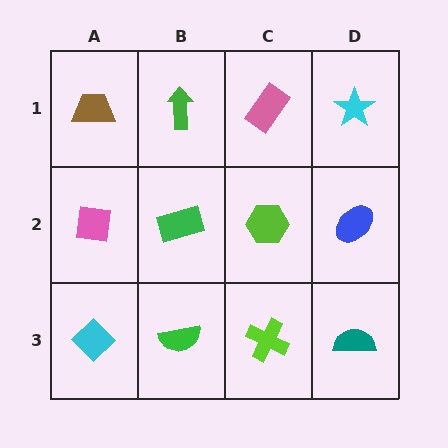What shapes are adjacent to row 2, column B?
A green arrow (row 1, column B), a green semicircle (row 3, column B), a pink square (row 2, column A), a lime hexagon (row 2, column C).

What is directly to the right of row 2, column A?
A green rectangle.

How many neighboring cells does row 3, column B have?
3.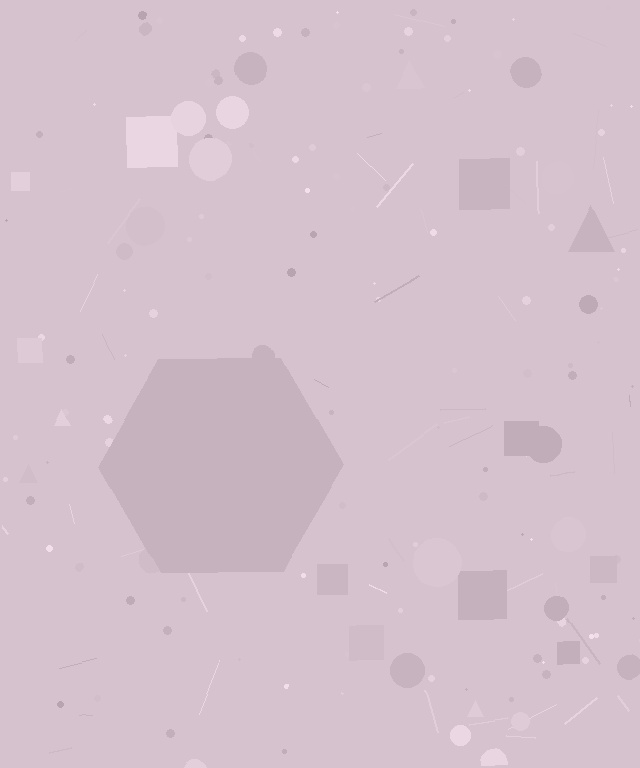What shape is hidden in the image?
A hexagon is hidden in the image.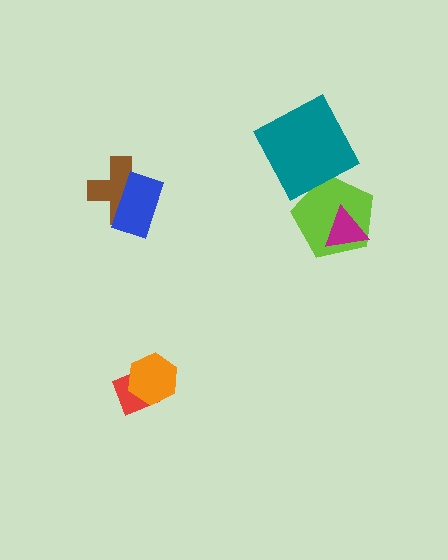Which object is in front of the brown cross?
The blue rectangle is in front of the brown cross.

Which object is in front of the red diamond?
The orange hexagon is in front of the red diamond.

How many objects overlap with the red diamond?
1 object overlaps with the red diamond.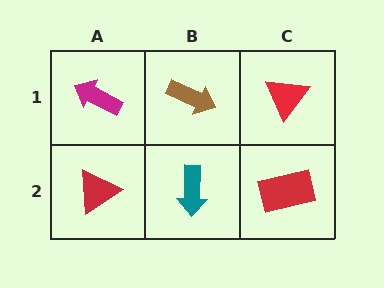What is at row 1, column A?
A magenta arrow.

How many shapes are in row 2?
3 shapes.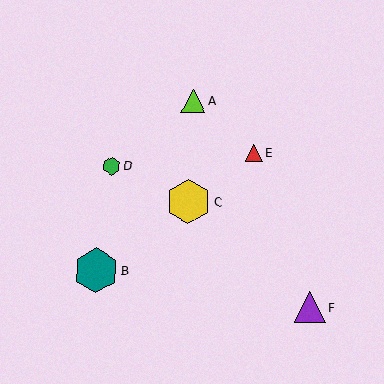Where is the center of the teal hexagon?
The center of the teal hexagon is at (96, 270).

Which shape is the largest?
The yellow hexagon (labeled C) is the largest.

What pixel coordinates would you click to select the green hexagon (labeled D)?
Click at (112, 166) to select the green hexagon D.